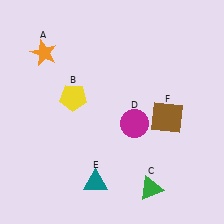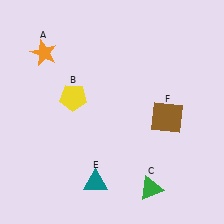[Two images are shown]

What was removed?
The magenta circle (D) was removed in Image 2.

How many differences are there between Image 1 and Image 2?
There is 1 difference between the two images.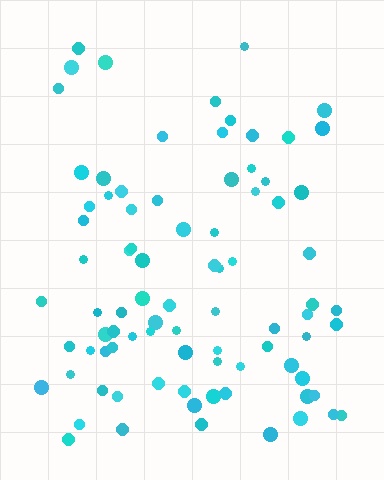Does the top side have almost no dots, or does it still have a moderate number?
Still a moderate number, just noticeably fewer than the bottom.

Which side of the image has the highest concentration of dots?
The bottom.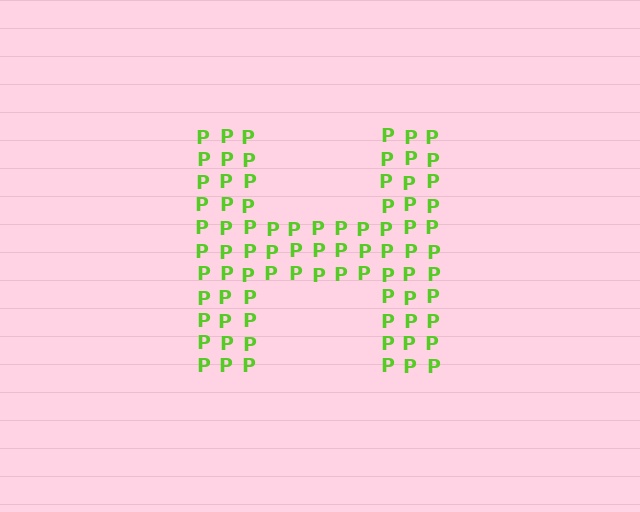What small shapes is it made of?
It is made of small letter P's.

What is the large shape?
The large shape is the letter H.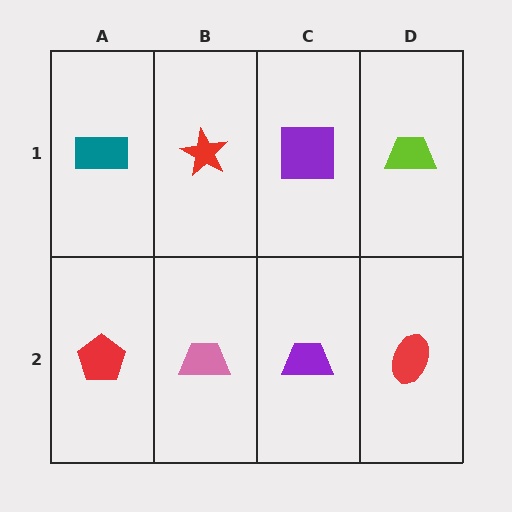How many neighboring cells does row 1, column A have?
2.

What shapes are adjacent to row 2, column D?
A lime trapezoid (row 1, column D), a purple trapezoid (row 2, column C).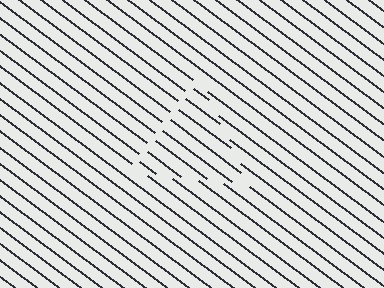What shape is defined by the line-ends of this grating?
An illusory triangle. The interior of the shape contains the same grating, shifted by half a period — the contour is defined by the phase discontinuity where line-ends from the inner and outer gratings abut.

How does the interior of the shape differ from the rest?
The interior of the shape contains the same grating, shifted by half a period — the contour is defined by the phase discontinuity where line-ends from the inner and outer gratings abut.